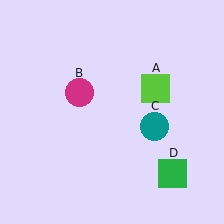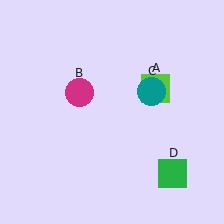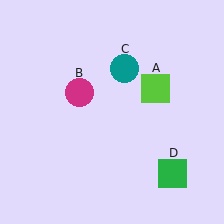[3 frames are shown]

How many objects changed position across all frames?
1 object changed position: teal circle (object C).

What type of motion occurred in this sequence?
The teal circle (object C) rotated counterclockwise around the center of the scene.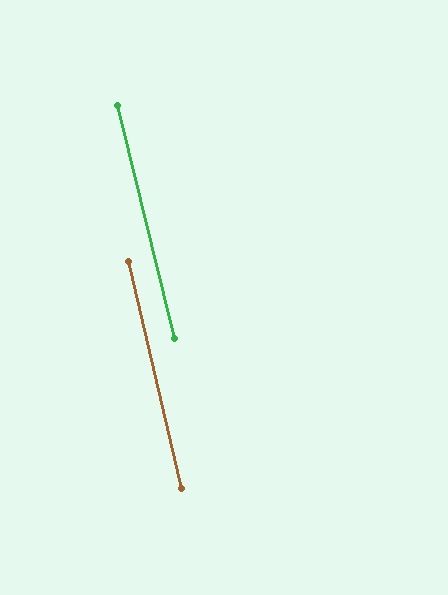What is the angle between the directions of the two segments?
Approximately 1 degree.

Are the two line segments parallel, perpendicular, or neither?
Parallel — their directions differ by only 0.6°.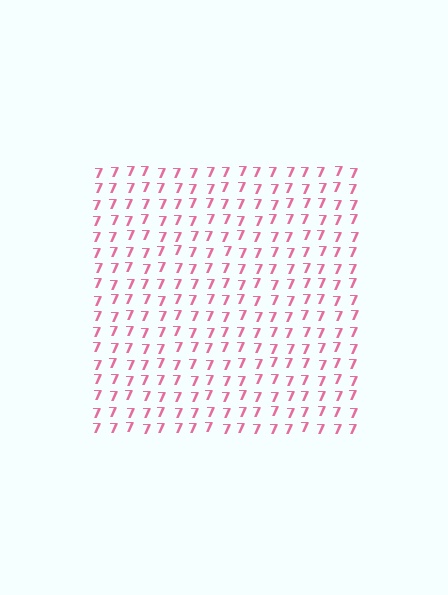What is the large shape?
The large shape is a square.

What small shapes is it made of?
It is made of small digit 7's.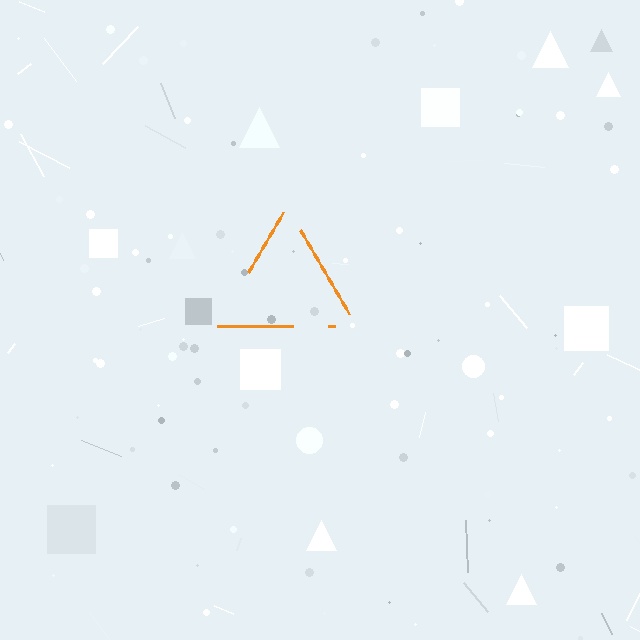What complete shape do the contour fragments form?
The contour fragments form a triangle.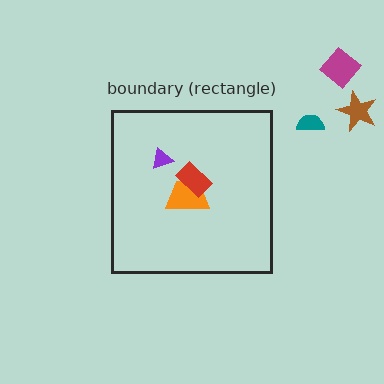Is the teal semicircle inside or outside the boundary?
Outside.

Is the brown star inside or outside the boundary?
Outside.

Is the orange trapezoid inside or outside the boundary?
Inside.